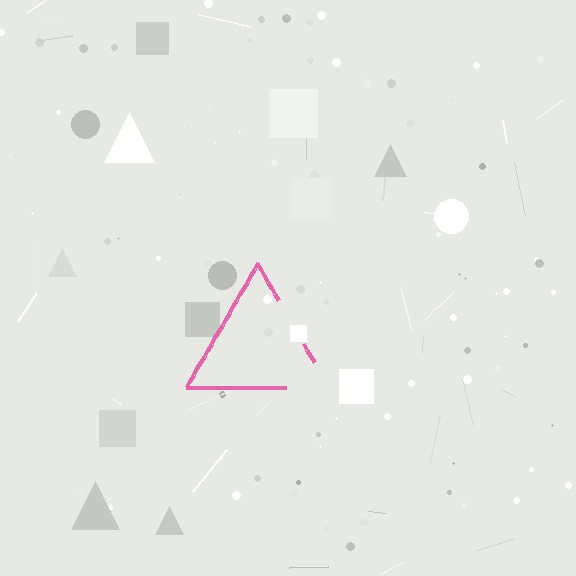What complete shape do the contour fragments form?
The contour fragments form a triangle.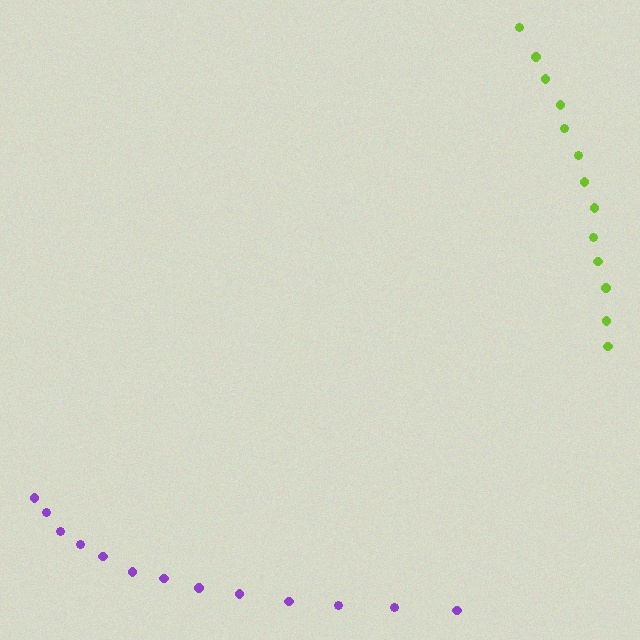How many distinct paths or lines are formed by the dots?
There are 2 distinct paths.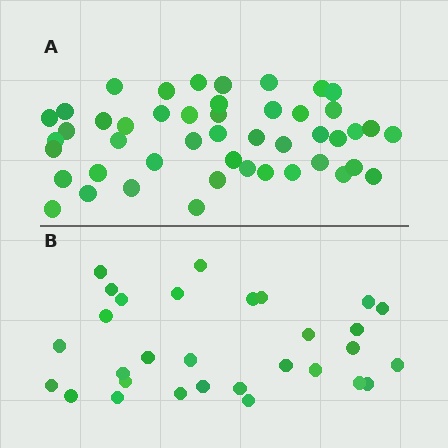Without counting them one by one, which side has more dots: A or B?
Region A (the top region) has more dots.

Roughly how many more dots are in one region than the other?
Region A has approximately 15 more dots than region B.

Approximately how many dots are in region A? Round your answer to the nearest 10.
About 50 dots. (The exact count is 47, which rounds to 50.)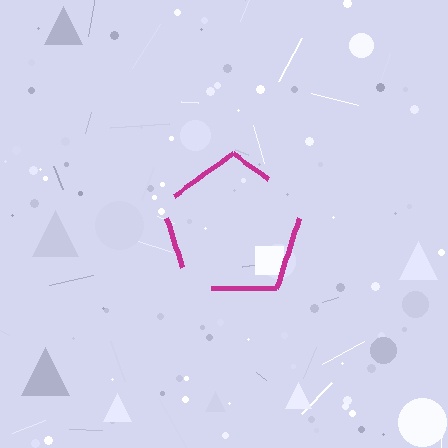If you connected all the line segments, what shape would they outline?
They would outline a pentagon.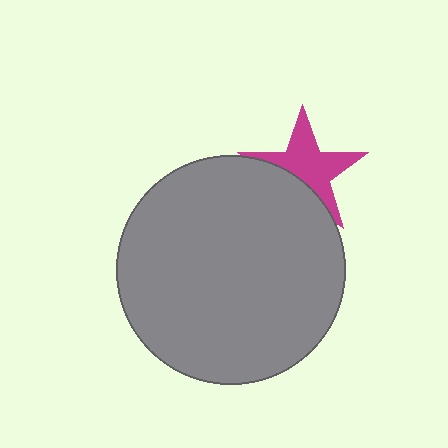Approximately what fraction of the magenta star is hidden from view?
Roughly 37% of the magenta star is hidden behind the gray circle.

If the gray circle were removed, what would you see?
You would see the complete magenta star.